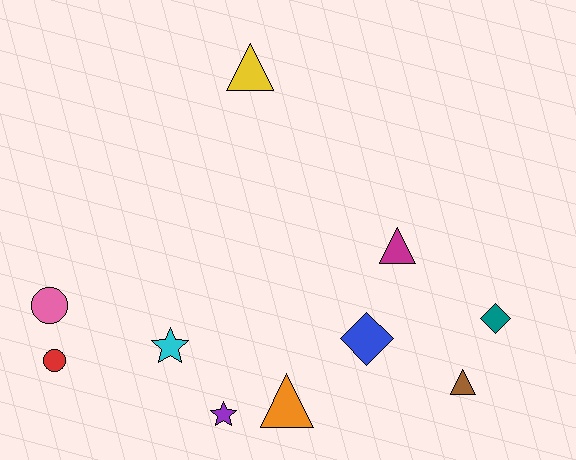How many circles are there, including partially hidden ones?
There are 2 circles.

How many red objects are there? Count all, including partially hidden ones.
There is 1 red object.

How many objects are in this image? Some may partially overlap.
There are 10 objects.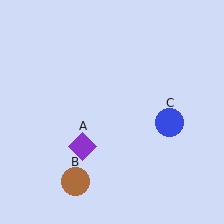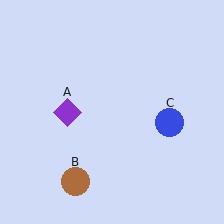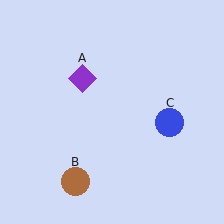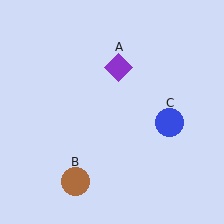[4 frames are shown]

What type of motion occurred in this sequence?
The purple diamond (object A) rotated clockwise around the center of the scene.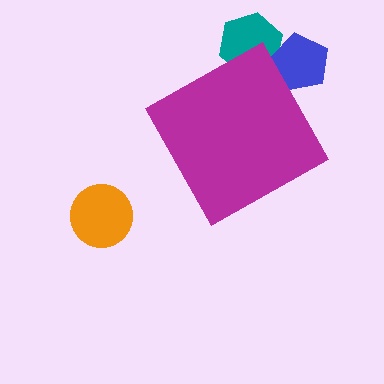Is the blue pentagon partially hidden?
Yes, the blue pentagon is partially hidden behind the magenta diamond.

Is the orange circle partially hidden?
No, the orange circle is fully visible.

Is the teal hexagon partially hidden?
Yes, the teal hexagon is partially hidden behind the magenta diamond.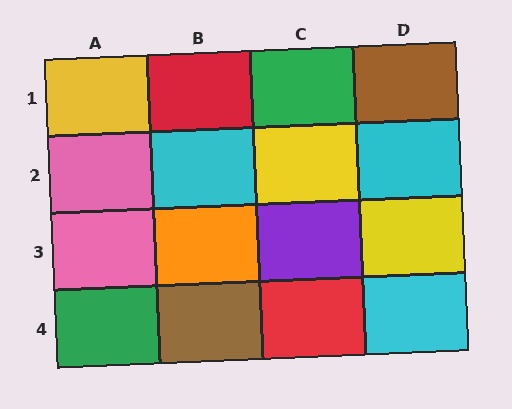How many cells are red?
2 cells are red.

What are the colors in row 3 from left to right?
Pink, orange, purple, yellow.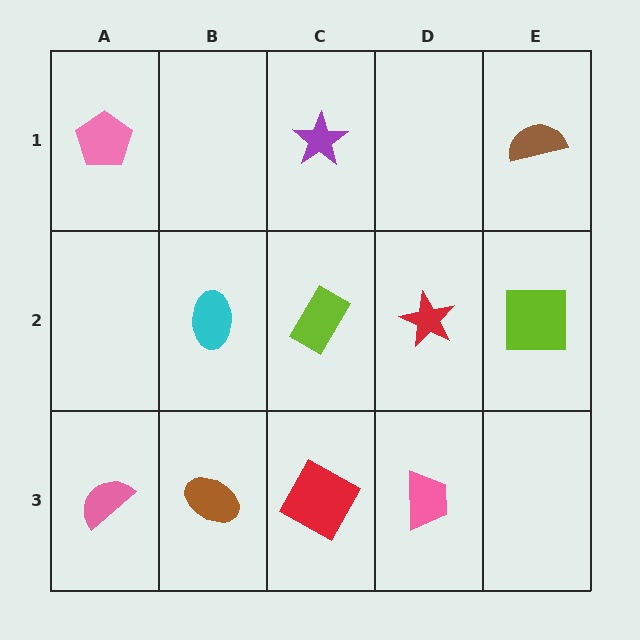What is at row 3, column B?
A brown ellipse.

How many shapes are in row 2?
4 shapes.